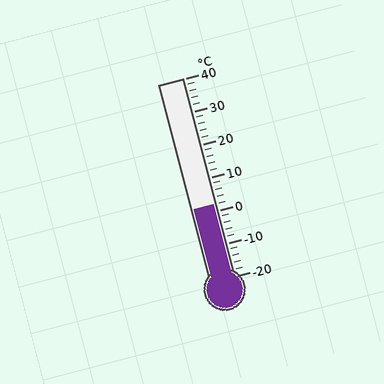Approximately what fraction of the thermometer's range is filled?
The thermometer is filled to approximately 35% of its range.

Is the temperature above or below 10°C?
The temperature is below 10°C.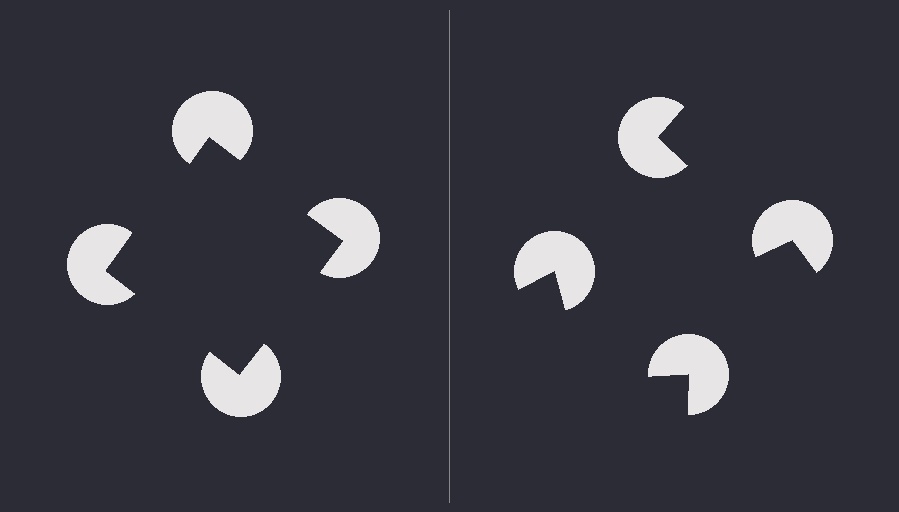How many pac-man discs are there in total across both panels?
8 — 4 on each side.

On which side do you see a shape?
An illusory square appears on the left side. On the right side the wedge cuts are rotated, so no coherent shape forms.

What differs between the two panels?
The pac-man discs are positioned identically on both sides; only the wedge orientations differ. On the left they align to a square; on the right they are misaligned.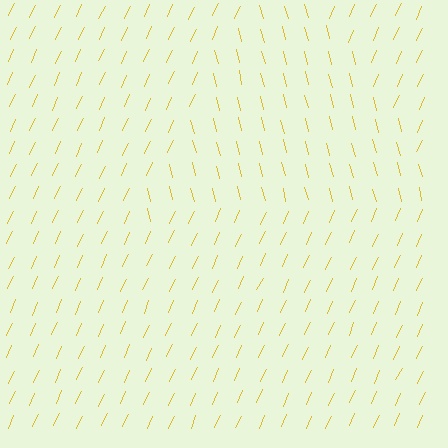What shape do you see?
I see a triangle.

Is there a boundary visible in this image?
Yes, there is a texture boundary formed by a change in line orientation.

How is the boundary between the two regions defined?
The boundary is defined purely by a change in line orientation (approximately 39 degrees difference). All lines are the same color and thickness.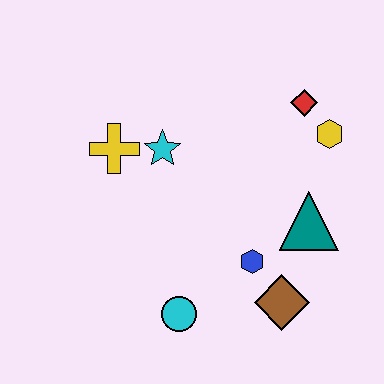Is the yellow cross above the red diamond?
No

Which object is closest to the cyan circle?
The blue hexagon is closest to the cyan circle.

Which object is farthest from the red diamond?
The cyan circle is farthest from the red diamond.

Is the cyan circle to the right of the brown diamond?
No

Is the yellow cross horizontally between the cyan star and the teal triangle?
No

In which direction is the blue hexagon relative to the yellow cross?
The blue hexagon is to the right of the yellow cross.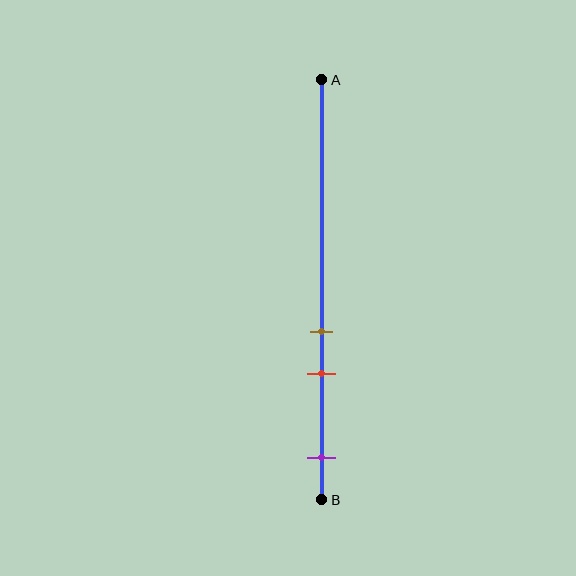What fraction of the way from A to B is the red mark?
The red mark is approximately 70% (0.7) of the way from A to B.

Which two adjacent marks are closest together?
The brown and red marks are the closest adjacent pair.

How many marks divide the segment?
There are 3 marks dividing the segment.